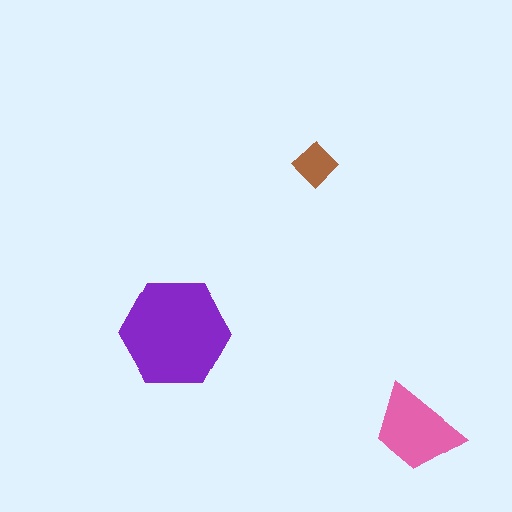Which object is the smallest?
The brown diamond.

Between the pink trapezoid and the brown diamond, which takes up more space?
The pink trapezoid.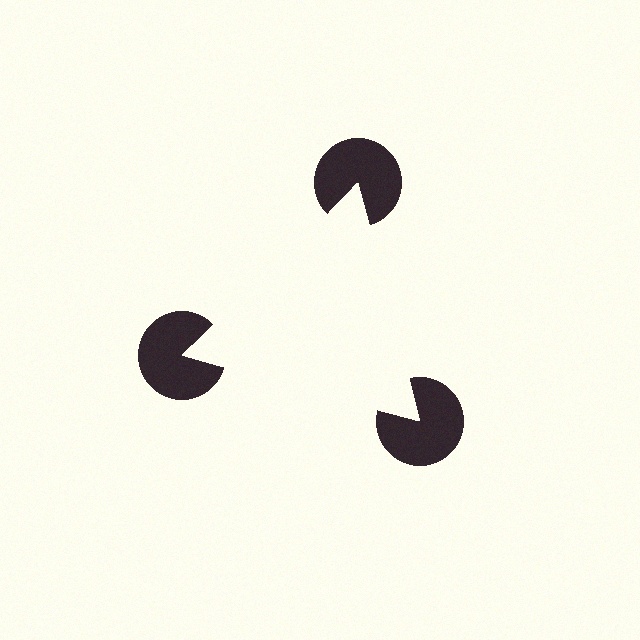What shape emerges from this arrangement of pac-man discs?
An illusory triangle — its edges are inferred from the aligned wedge cuts in the pac-man discs, not physically drawn.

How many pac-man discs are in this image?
There are 3 — one at each vertex of the illusory triangle.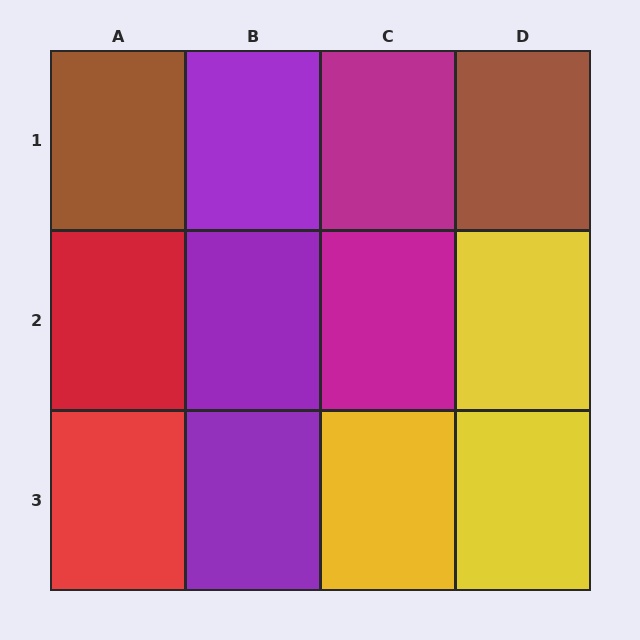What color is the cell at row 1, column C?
Magenta.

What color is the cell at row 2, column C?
Magenta.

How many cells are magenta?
2 cells are magenta.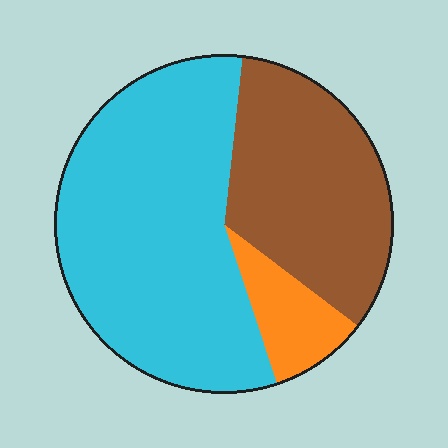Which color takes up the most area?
Cyan, at roughly 55%.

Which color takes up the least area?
Orange, at roughly 10%.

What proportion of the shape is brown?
Brown takes up about one third (1/3) of the shape.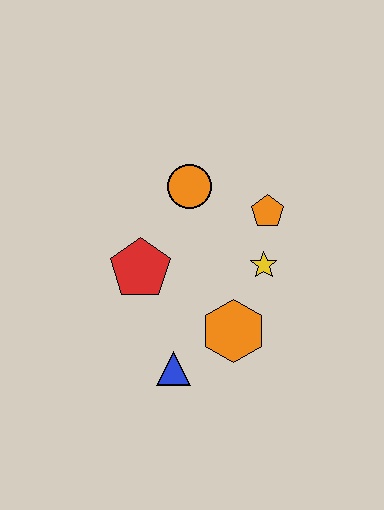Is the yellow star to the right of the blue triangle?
Yes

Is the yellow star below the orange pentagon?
Yes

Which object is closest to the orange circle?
The orange pentagon is closest to the orange circle.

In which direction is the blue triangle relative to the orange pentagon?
The blue triangle is below the orange pentagon.